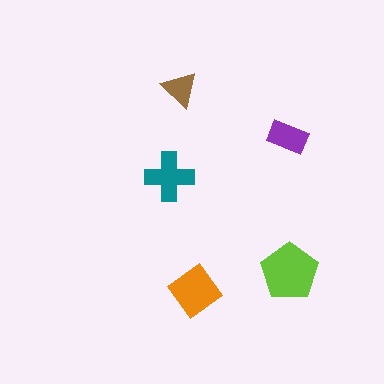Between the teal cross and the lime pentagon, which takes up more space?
The lime pentagon.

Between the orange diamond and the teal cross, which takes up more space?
The orange diamond.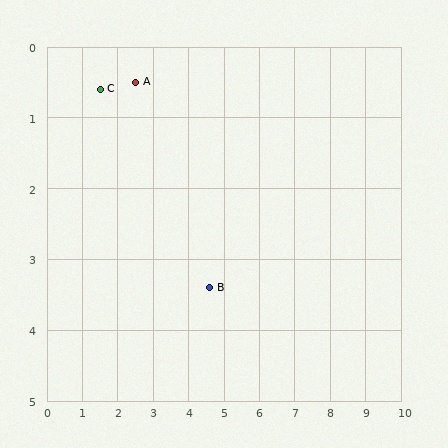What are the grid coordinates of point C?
Point C is at approximately (1.5, 0.6).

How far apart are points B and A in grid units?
Points B and A are about 3.6 grid units apart.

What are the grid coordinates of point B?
Point B is at approximately (4.6, 3.4).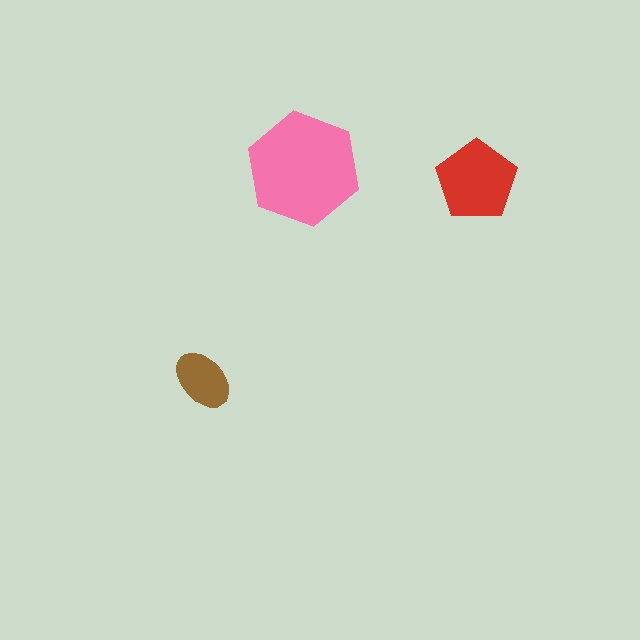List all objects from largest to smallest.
The pink hexagon, the red pentagon, the brown ellipse.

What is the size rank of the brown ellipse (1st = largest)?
3rd.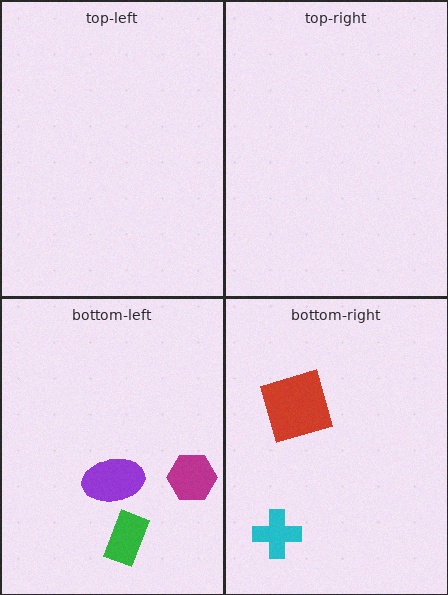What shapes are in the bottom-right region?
The red square, the cyan cross.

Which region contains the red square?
The bottom-right region.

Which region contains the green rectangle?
The bottom-left region.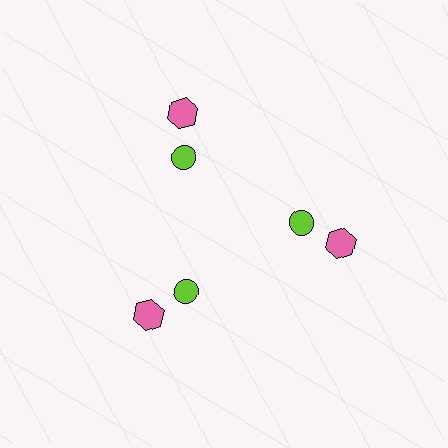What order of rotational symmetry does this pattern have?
This pattern has 3-fold rotational symmetry.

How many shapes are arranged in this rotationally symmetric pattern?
There are 6 shapes, arranged in 3 groups of 2.